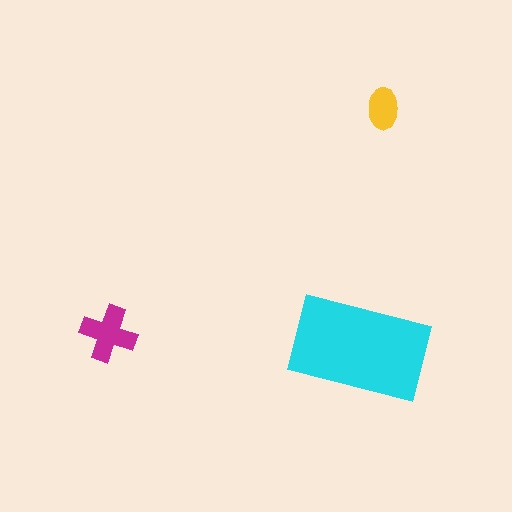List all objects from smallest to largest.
The yellow ellipse, the magenta cross, the cyan rectangle.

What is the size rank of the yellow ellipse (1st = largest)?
3rd.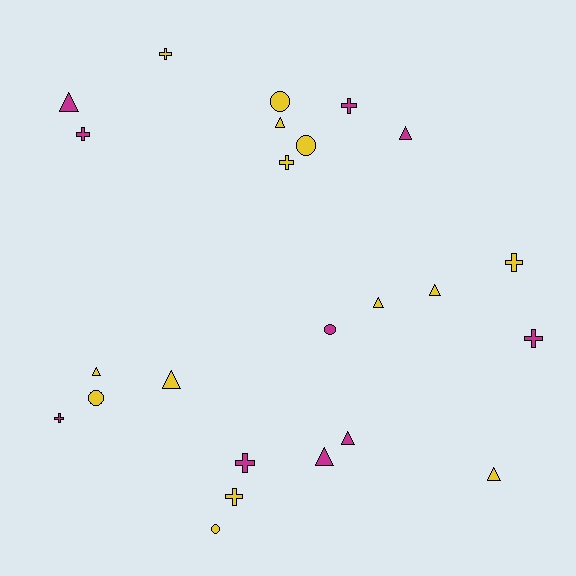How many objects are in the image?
There are 24 objects.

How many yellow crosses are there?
There are 4 yellow crosses.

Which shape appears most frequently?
Triangle, with 10 objects.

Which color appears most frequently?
Yellow, with 14 objects.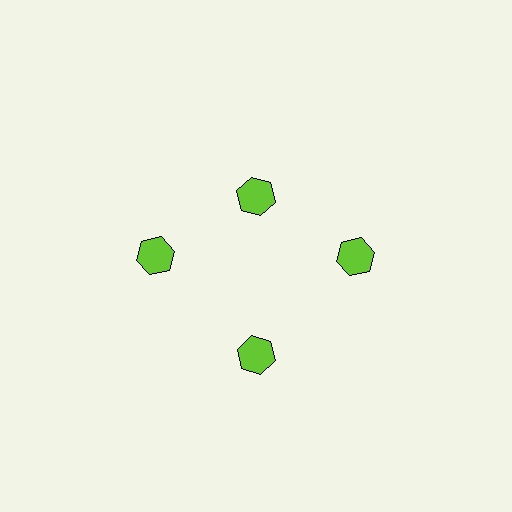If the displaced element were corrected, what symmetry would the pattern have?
It would have 4-fold rotational symmetry — the pattern would map onto itself every 90 degrees.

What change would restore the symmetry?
The symmetry would be restored by moving it outward, back onto the ring so that all 4 hexagons sit at equal angles and equal distance from the center.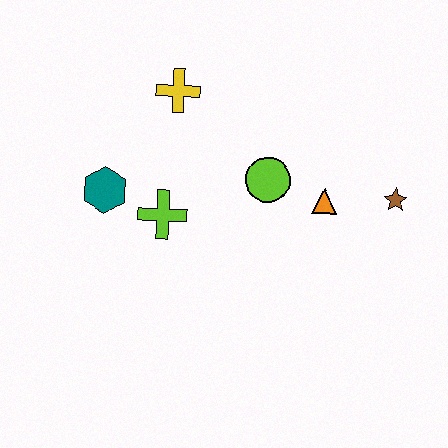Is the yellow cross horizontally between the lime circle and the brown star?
No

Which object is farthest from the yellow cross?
The brown star is farthest from the yellow cross.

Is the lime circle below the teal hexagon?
No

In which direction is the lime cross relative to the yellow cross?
The lime cross is below the yellow cross.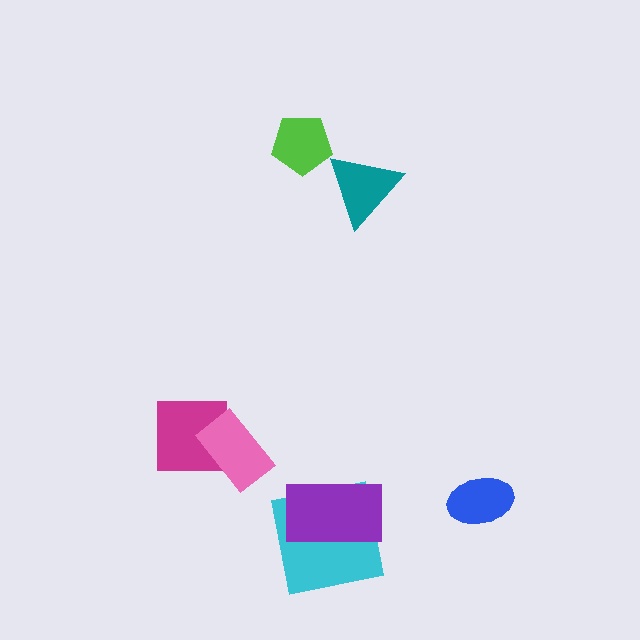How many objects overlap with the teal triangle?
0 objects overlap with the teal triangle.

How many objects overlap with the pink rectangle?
1 object overlaps with the pink rectangle.